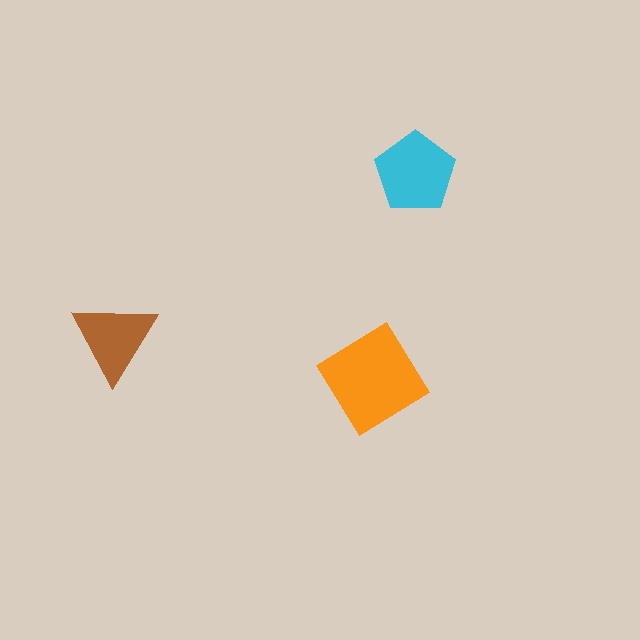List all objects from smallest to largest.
The brown triangle, the cyan pentagon, the orange diamond.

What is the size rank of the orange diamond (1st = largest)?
1st.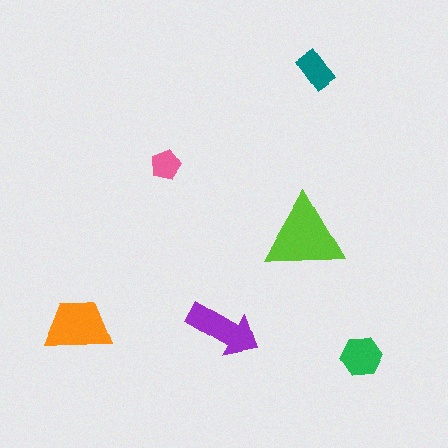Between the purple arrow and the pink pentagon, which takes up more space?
The purple arrow.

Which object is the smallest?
The pink pentagon.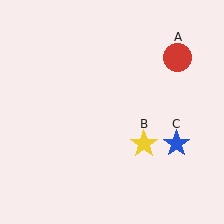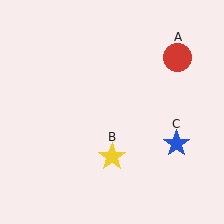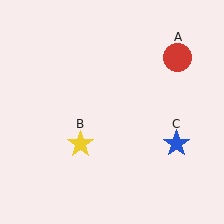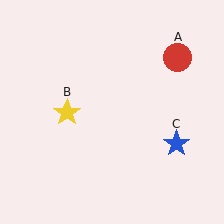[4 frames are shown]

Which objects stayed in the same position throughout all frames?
Red circle (object A) and blue star (object C) remained stationary.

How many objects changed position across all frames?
1 object changed position: yellow star (object B).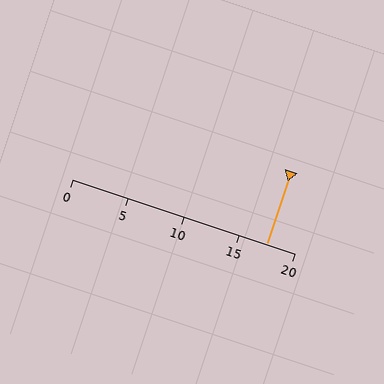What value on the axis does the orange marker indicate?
The marker indicates approximately 17.5.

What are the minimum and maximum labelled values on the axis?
The axis runs from 0 to 20.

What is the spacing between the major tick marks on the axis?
The major ticks are spaced 5 apart.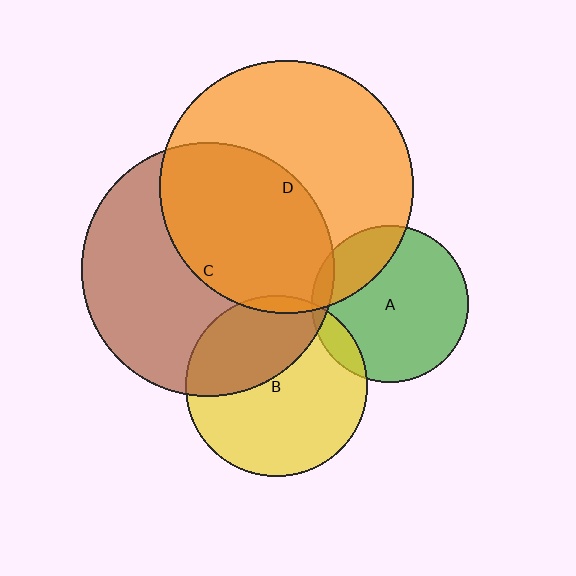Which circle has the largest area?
Circle D (orange).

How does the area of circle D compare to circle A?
Approximately 2.6 times.